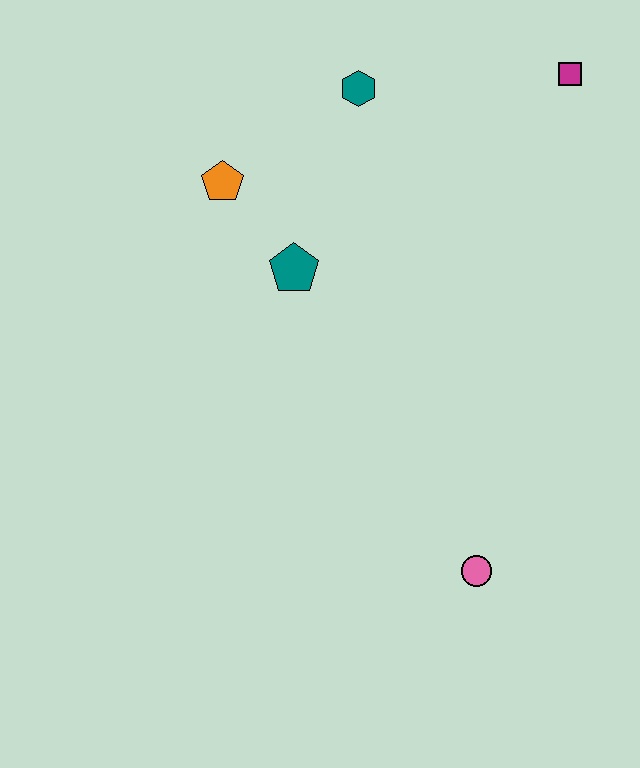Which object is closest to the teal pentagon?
The orange pentagon is closest to the teal pentagon.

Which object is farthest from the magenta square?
The pink circle is farthest from the magenta square.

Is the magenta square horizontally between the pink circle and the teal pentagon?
No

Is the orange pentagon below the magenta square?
Yes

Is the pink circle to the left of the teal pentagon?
No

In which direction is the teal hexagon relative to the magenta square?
The teal hexagon is to the left of the magenta square.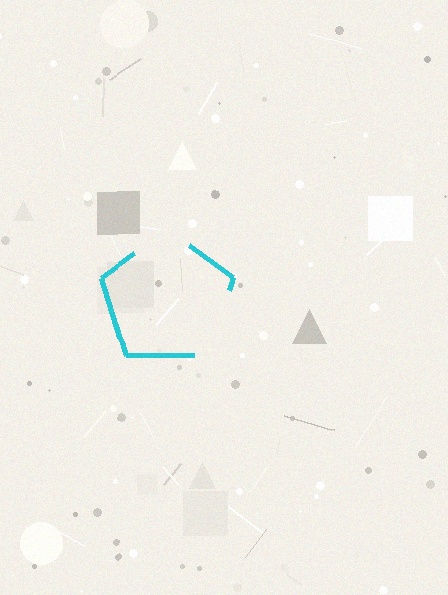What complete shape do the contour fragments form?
The contour fragments form a pentagon.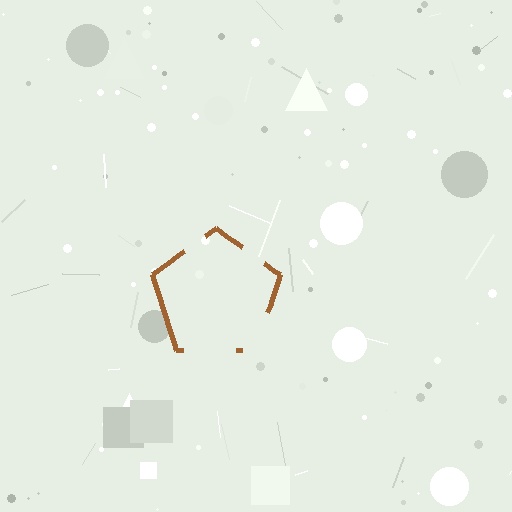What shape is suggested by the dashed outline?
The dashed outline suggests a pentagon.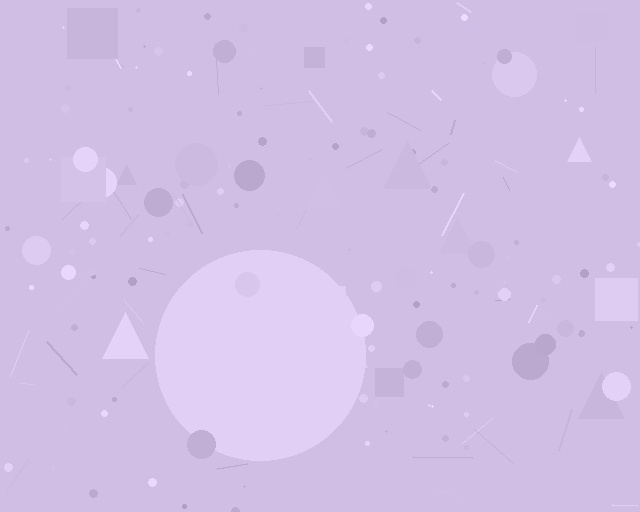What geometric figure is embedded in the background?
A circle is embedded in the background.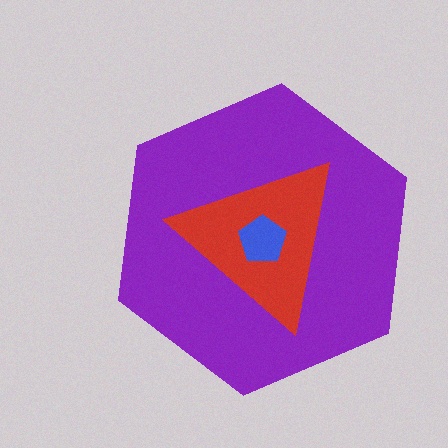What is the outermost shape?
The purple hexagon.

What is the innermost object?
The blue pentagon.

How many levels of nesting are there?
3.